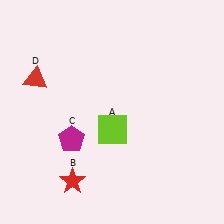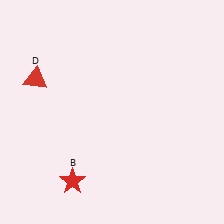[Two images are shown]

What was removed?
The lime square (A), the magenta pentagon (C) were removed in Image 2.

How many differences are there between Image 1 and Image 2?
There are 2 differences between the two images.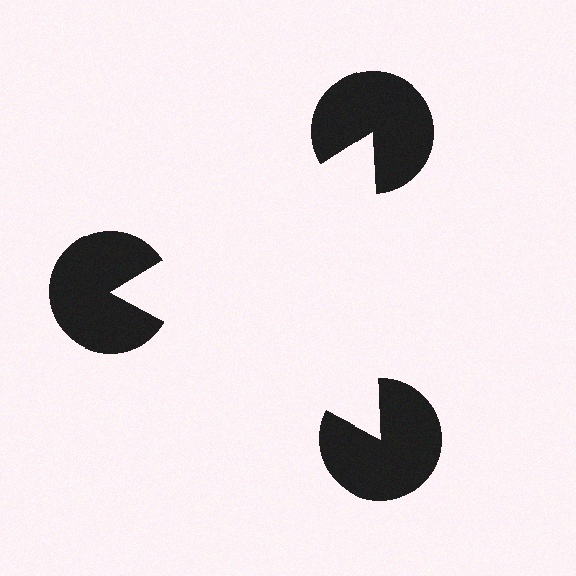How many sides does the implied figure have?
3 sides.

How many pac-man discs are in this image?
There are 3 — one at each vertex of the illusory triangle.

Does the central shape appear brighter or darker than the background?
It typically appears slightly brighter than the background, even though no actual brightness change is drawn.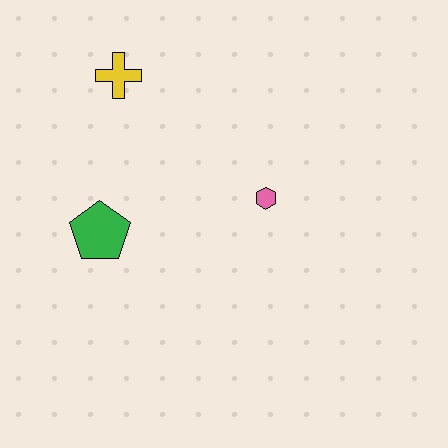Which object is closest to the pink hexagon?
The green pentagon is closest to the pink hexagon.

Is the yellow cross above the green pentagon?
Yes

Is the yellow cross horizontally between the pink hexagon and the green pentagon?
Yes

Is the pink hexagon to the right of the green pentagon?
Yes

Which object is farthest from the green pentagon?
The pink hexagon is farthest from the green pentagon.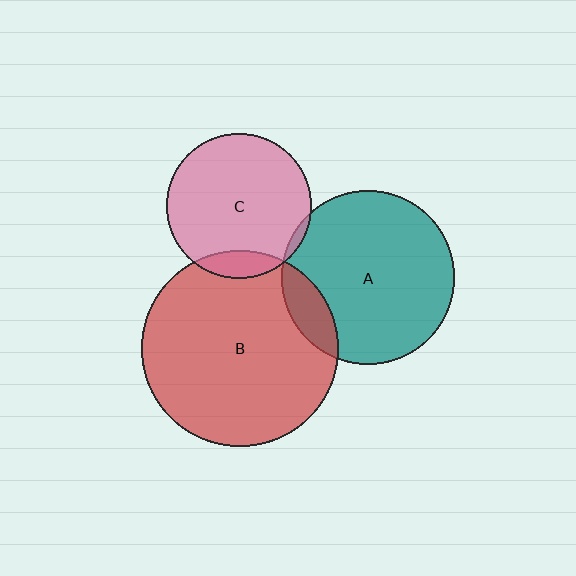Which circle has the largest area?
Circle B (red).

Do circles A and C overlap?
Yes.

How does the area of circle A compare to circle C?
Approximately 1.4 times.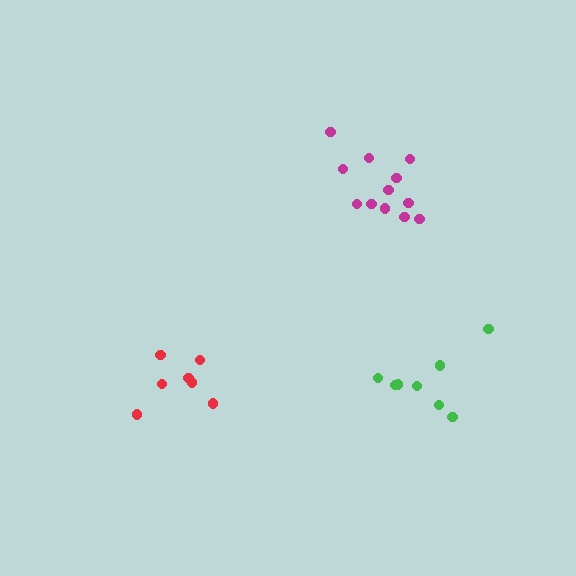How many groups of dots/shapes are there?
There are 3 groups.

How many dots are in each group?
Group 1: 8 dots, Group 2: 12 dots, Group 3: 7 dots (27 total).